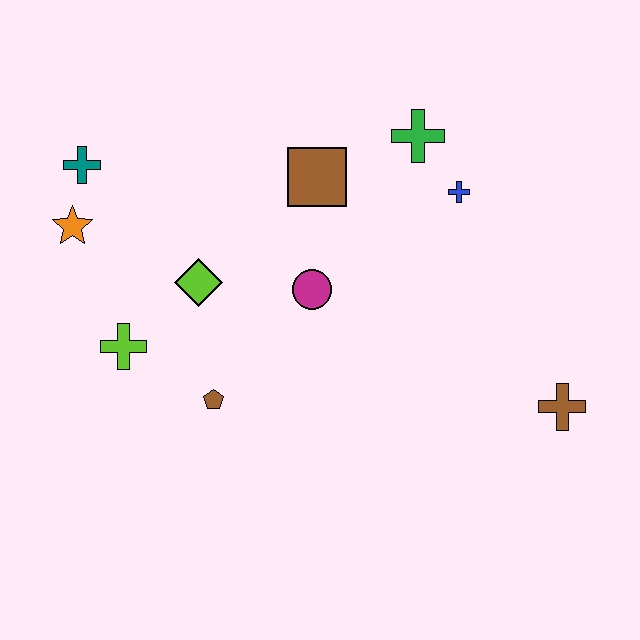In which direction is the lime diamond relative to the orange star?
The lime diamond is to the right of the orange star.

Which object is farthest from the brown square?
The brown cross is farthest from the brown square.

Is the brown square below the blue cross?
No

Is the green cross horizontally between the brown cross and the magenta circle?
Yes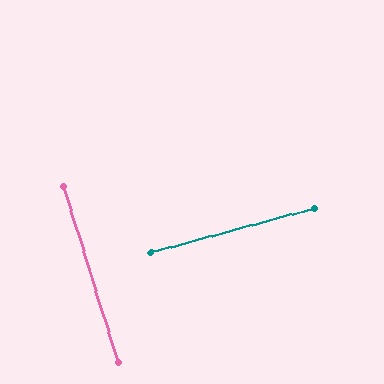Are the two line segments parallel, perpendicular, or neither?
Perpendicular — they meet at approximately 88°.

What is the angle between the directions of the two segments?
Approximately 88 degrees.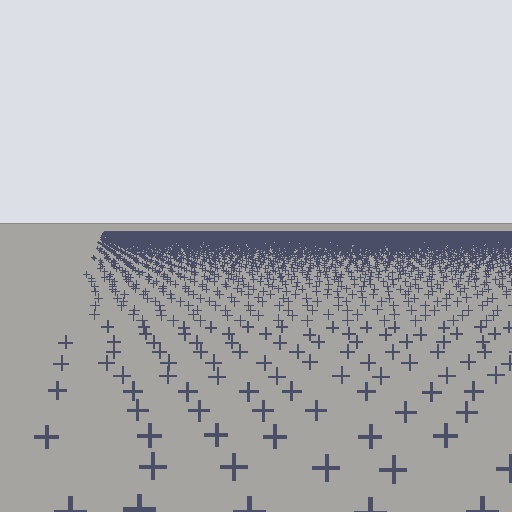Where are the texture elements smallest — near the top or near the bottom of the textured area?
Near the top.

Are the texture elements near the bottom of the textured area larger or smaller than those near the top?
Larger. Near the bottom, elements are closer to the viewer and appear at a bigger on-screen size.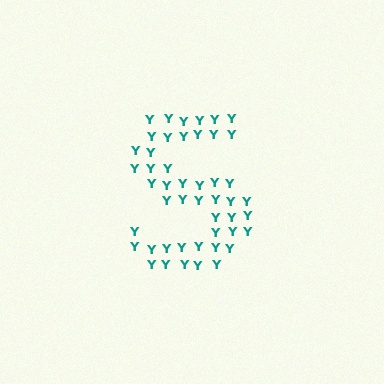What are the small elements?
The small elements are letter Y's.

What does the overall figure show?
The overall figure shows the letter S.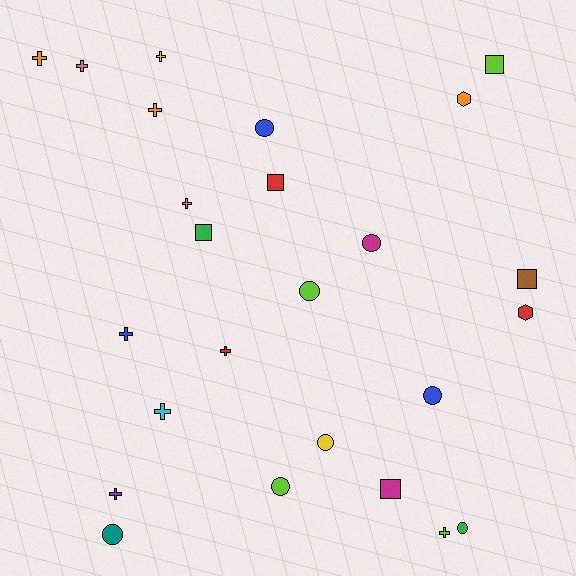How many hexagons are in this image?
There are 2 hexagons.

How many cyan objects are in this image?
There is 1 cyan object.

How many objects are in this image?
There are 25 objects.